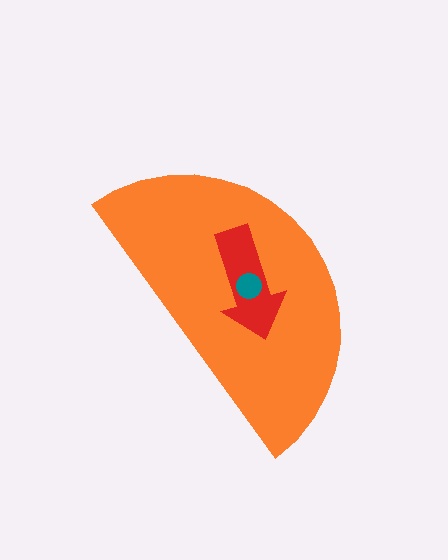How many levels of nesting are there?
3.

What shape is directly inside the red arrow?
The teal circle.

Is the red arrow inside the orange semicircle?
Yes.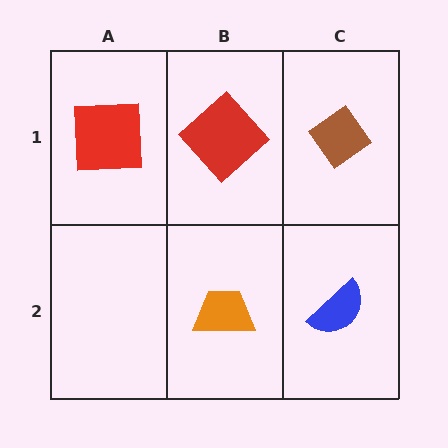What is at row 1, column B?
A red diamond.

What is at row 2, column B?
An orange trapezoid.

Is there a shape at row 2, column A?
No, that cell is empty.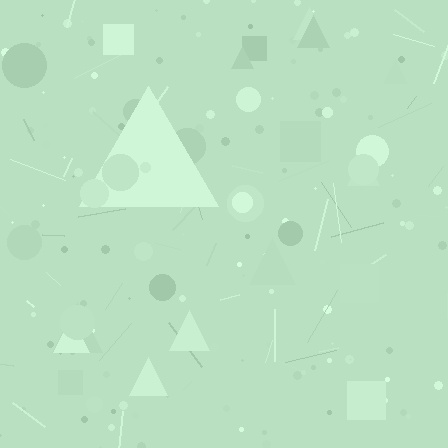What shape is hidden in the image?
A triangle is hidden in the image.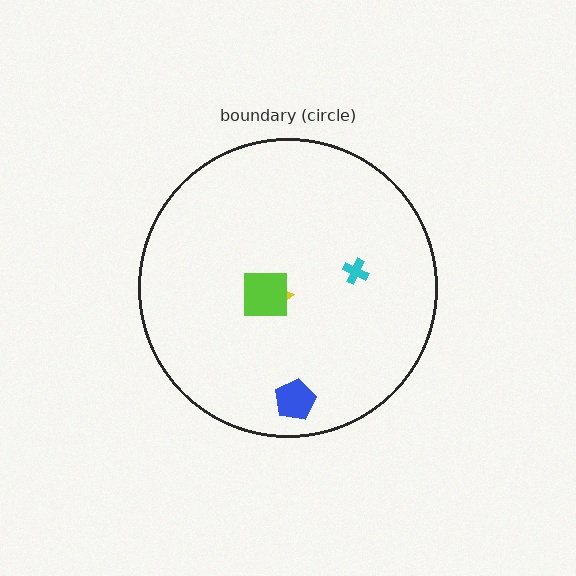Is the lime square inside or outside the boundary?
Inside.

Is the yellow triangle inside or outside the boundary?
Inside.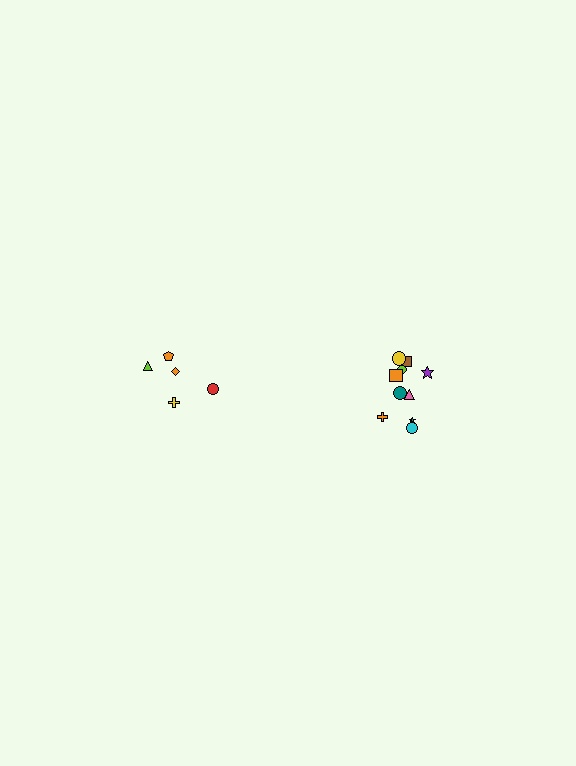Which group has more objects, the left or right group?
The right group.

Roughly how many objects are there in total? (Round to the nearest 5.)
Roughly 15 objects in total.